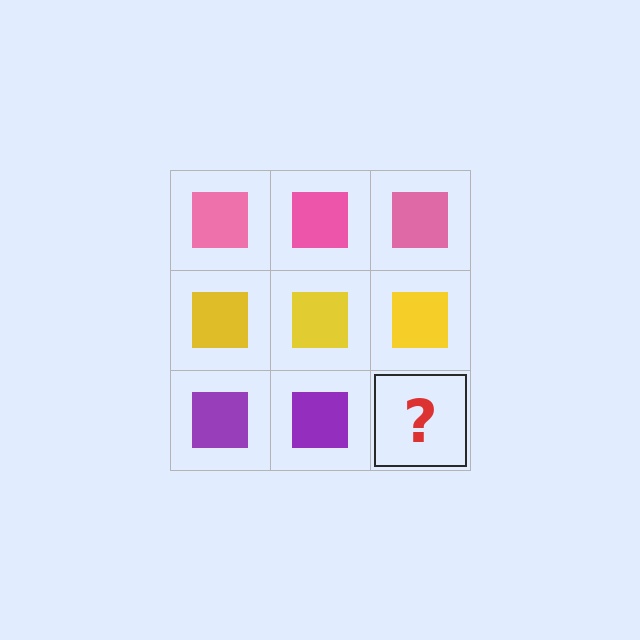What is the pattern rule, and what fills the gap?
The rule is that each row has a consistent color. The gap should be filled with a purple square.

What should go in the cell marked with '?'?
The missing cell should contain a purple square.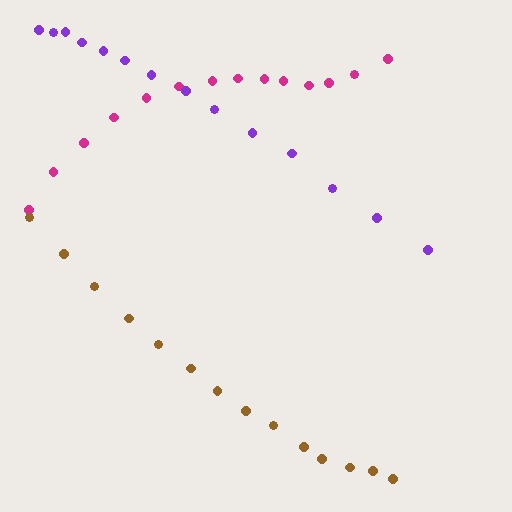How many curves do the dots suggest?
There are 3 distinct paths.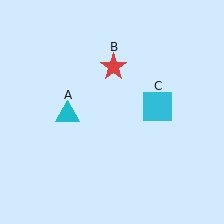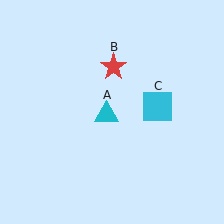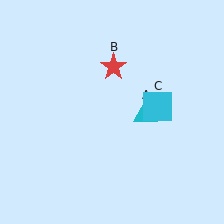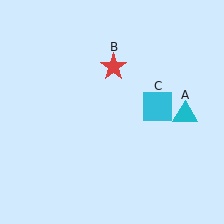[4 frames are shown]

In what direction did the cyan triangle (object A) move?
The cyan triangle (object A) moved right.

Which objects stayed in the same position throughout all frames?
Red star (object B) and cyan square (object C) remained stationary.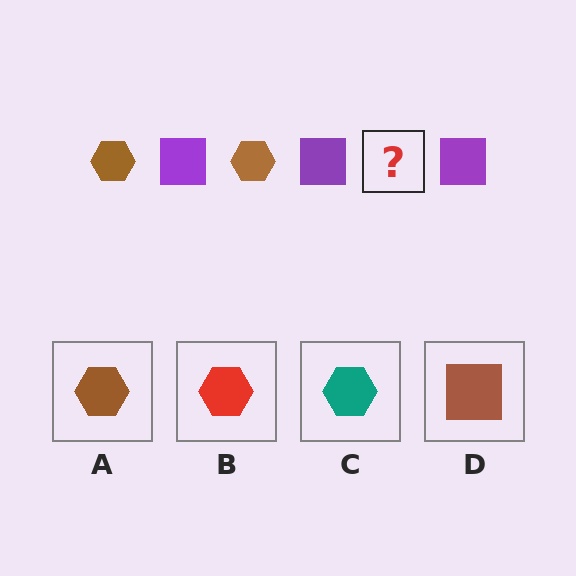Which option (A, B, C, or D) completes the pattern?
A.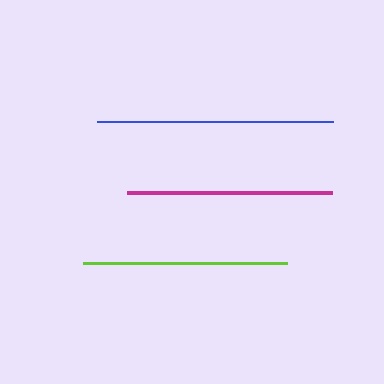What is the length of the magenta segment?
The magenta segment is approximately 205 pixels long.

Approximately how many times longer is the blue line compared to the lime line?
The blue line is approximately 1.2 times the length of the lime line.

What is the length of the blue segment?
The blue segment is approximately 236 pixels long.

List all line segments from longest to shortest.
From longest to shortest: blue, magenta, lime.